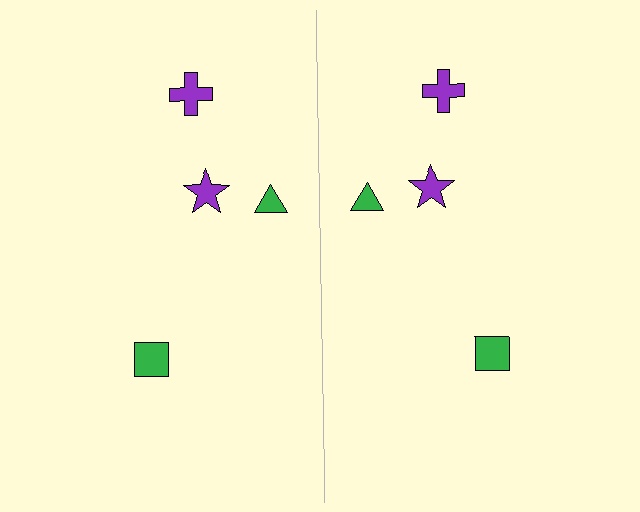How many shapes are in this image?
There are 8 shapes in this image.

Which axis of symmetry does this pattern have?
The pattern has a vertical axis of symmetry running through the center of the image.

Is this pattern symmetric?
Yes, this pattern has bilateral (reflection) symmetry.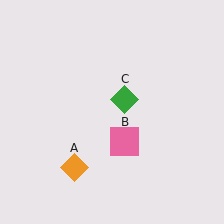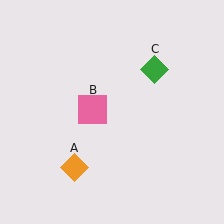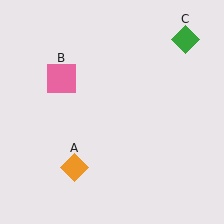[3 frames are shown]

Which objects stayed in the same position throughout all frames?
Orange diamond (object A) remained stationary.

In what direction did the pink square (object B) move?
The pink square (object B) moved up and to the left.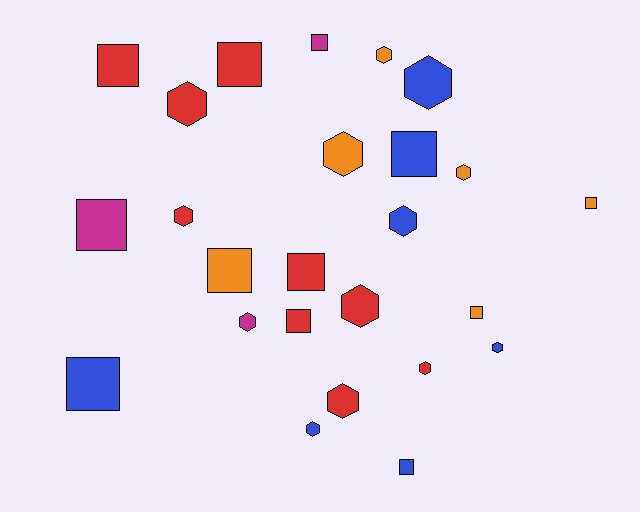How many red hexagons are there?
There are 5 red hexagons.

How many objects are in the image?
There are 25 objects.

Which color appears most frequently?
Red, with 9 objects.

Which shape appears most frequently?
Hexagon, with 13 objects.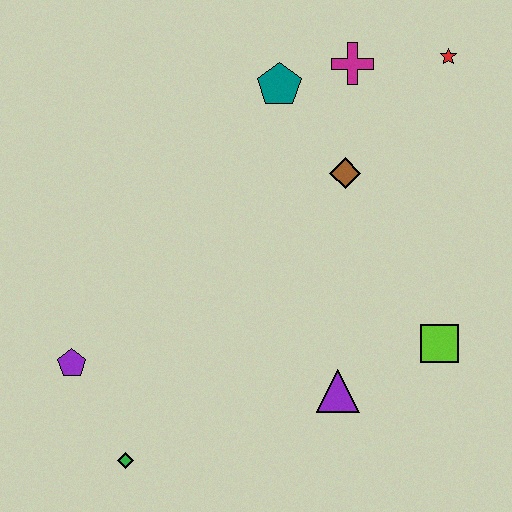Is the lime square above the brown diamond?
No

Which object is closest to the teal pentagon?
The magenta cross is closest to the teal pentagon.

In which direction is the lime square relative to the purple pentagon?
The lime square is to the right of the purple pentagon.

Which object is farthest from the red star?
The green diamond is farthest from the red star.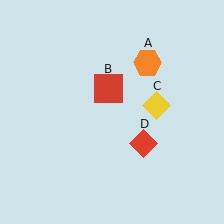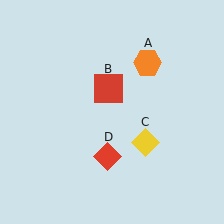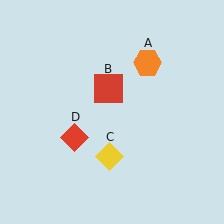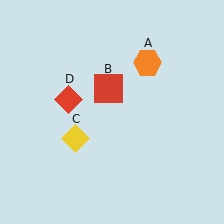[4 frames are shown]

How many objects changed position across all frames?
2 objects changed position: yellow diamond (object C), red diamond (object D).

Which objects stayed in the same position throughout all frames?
Orange hexagon (object A) and red square (object B) remained stationary.